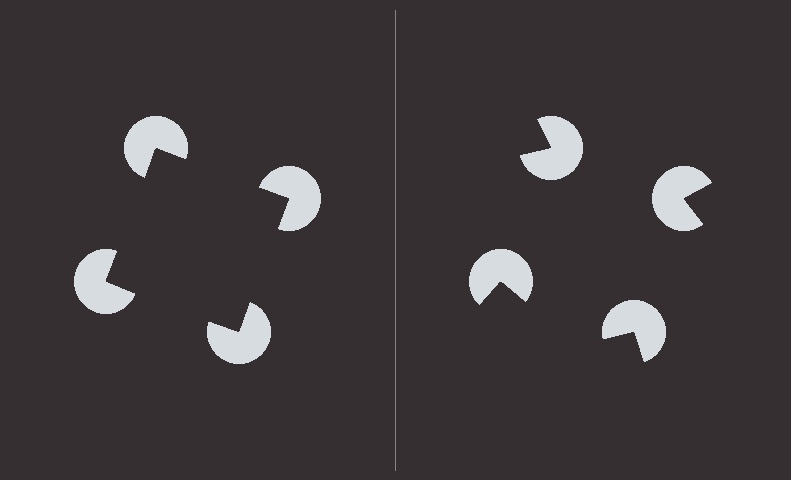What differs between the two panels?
The pac-man discs are positioned identically on both sides; only the wedge orientations differ. On the left they align to a square; on the right they are misaligned.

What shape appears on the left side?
An illusory square.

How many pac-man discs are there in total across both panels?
8 — 4 on each side.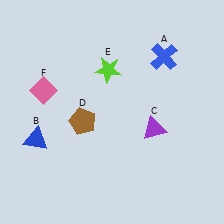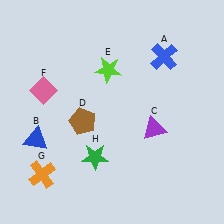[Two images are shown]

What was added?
An orange cross (G), a green star (H) were added in Image 2.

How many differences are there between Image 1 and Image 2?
There are 2 differences between the two images.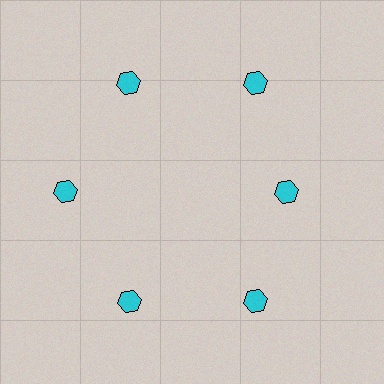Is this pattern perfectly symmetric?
No. The 6 cyan hexagons are arranged in a ring, but one element near the 3 o'clock position is pulled inward toward the center, breaking the 6-fold rotational symmetry.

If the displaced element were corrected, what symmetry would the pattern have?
It would have 6-fold rotational symmetry — the pattern would map onto itself every 60 degrees.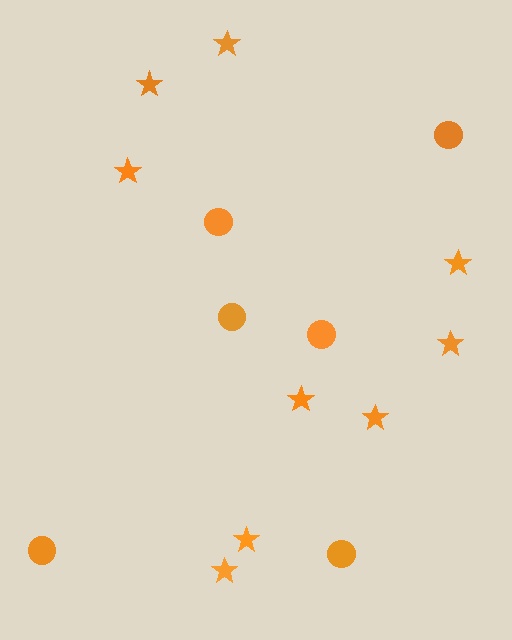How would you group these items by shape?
There are 2 groups: one group of circles (6) and one group of stars (9).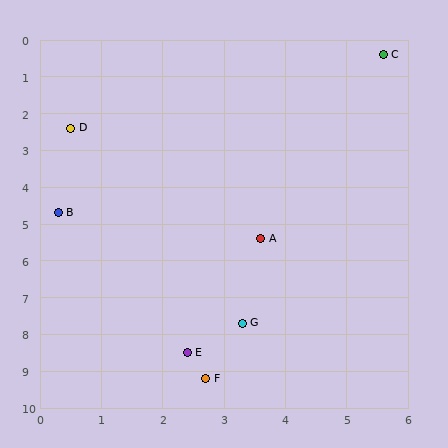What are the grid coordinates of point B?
Point B is at approximately (0.3, 4.7).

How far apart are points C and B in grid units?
Points C and B are about 6.8 grid units apart.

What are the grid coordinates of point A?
Point A is at approximately (3.6, 5.4).